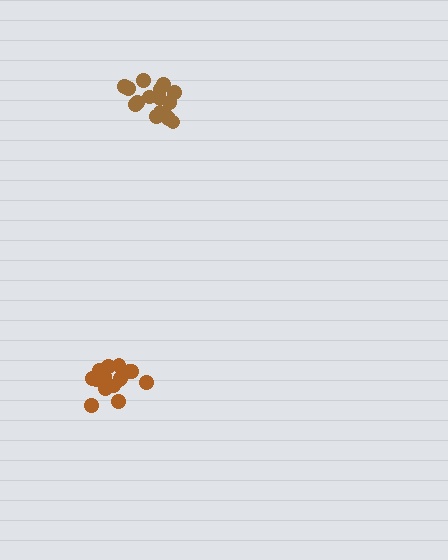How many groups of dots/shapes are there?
There are 2 groups.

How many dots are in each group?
Group 1: 18 dots, Group 2: 17 dots (35 total).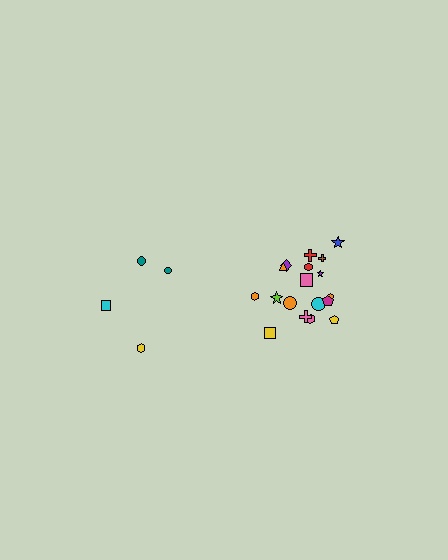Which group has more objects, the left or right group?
The right group.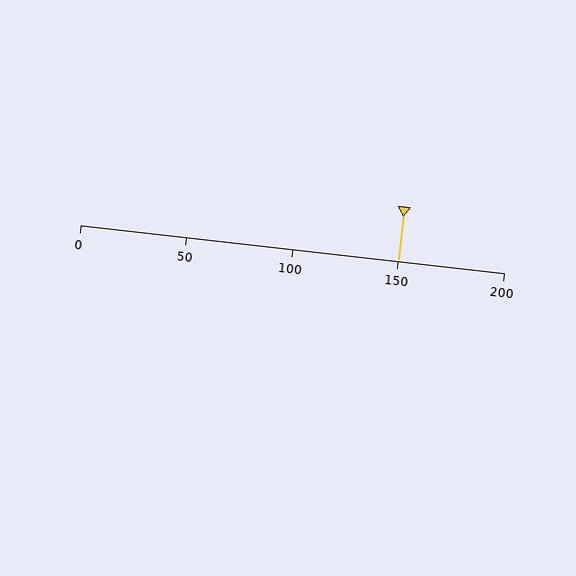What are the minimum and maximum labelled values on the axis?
The axis runs from 0 to 200.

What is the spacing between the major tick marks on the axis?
The major ticks are spaced 50 apart.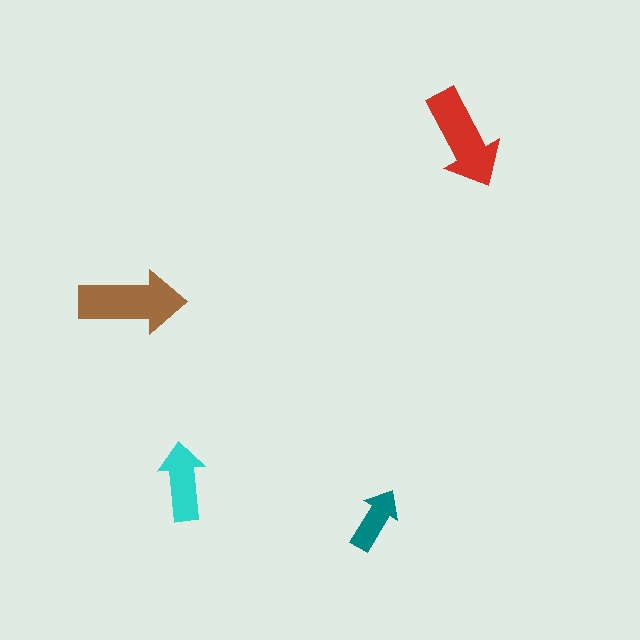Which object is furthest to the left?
The brown arrow is leftmost.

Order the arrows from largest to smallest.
the brown one, the red one, the cyan one, the teal one.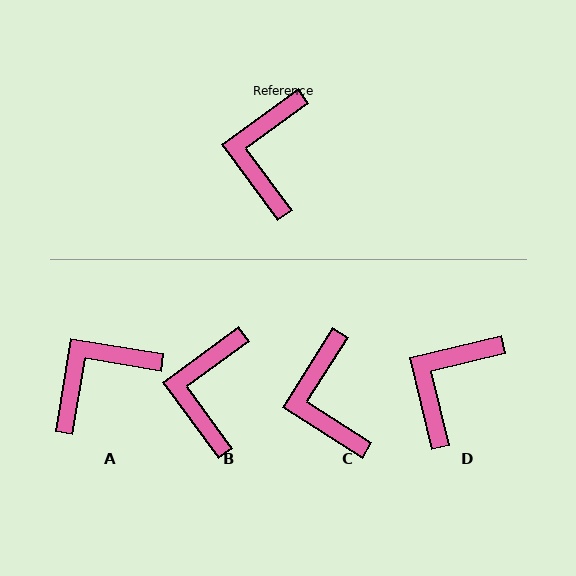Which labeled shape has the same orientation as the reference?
B.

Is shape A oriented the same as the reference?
No, it is off by about 46 degrees.